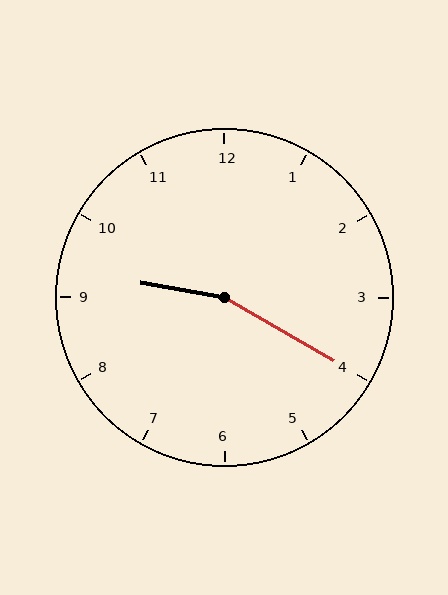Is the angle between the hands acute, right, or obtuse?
It is obtuse.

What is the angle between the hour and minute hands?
Approximately 160 degrees.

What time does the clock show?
9:20.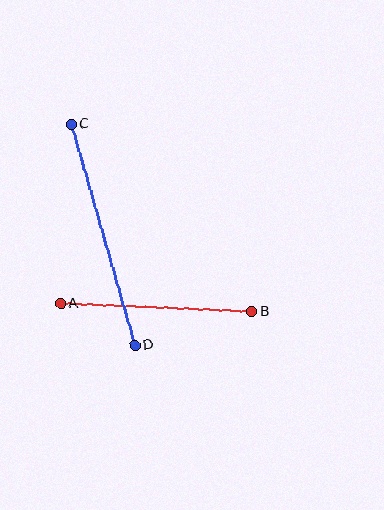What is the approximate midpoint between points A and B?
The midpoint is at approximately (156, 308) pixels.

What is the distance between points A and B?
The distance is approximately 191 pixels.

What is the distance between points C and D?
The distance is approximately 230 pixels.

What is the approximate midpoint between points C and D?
The midpoint is at approximately (103, 235) pixels.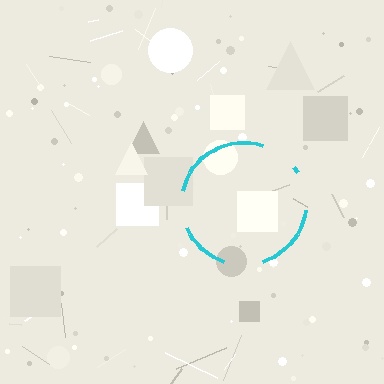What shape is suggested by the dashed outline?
The dashed outline suggests a circle.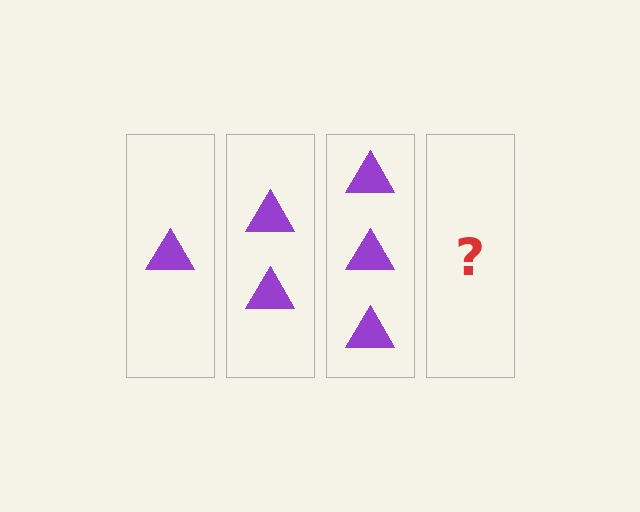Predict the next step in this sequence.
The next step is 4 triangles.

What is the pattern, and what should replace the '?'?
The pattern is that each step adds one more triangle. The '?' should be 4 triangles.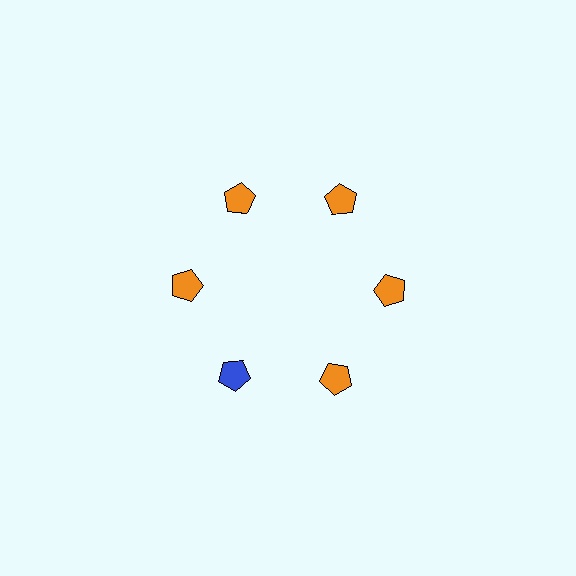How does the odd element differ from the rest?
It has a different color: blue instead of orange.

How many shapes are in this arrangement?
There are 6 shapes arranged in a ring pattern.